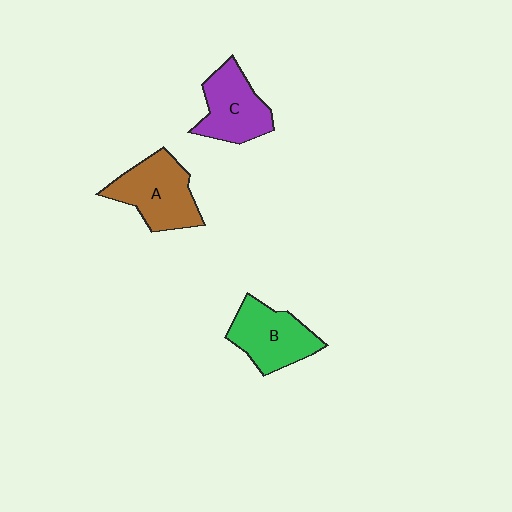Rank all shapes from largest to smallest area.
From largest to smallest: A (brown), B (green), C (purple).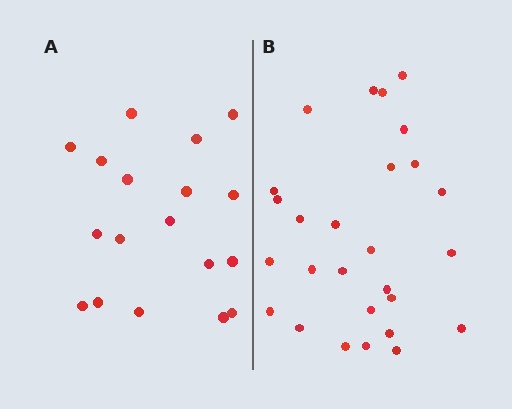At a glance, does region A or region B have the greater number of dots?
Region B (the right region) has more dots.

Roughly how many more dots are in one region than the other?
Region B has roughly 8 or so more dots than region A.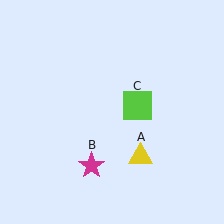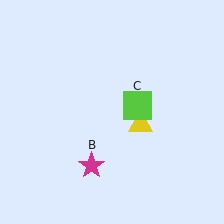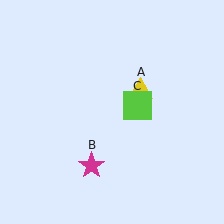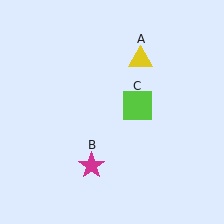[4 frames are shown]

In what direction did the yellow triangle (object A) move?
The yellow triangle (object A) moved up.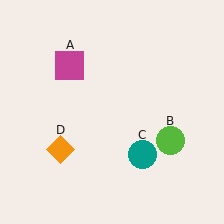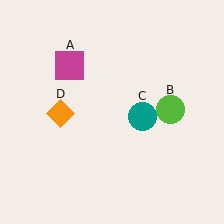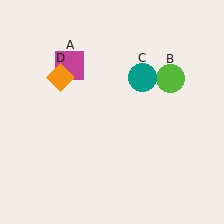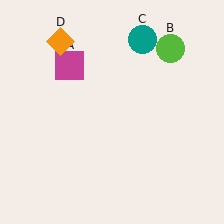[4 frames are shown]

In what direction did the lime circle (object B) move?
The lime circle (object B) moved up.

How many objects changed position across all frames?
3 objects changed position: lime circle (object B), teal circle (object C), orange diamond (object D).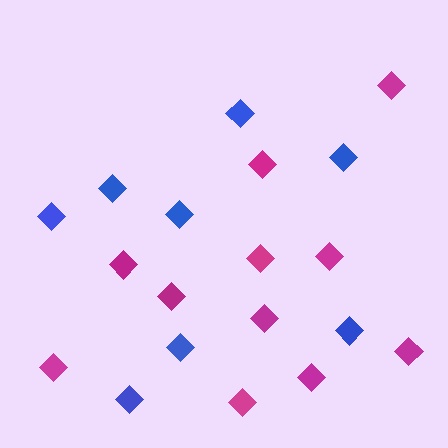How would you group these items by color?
There are 2 groups: one group of magenta diamonds (11) and one group of blue diamonds (8).